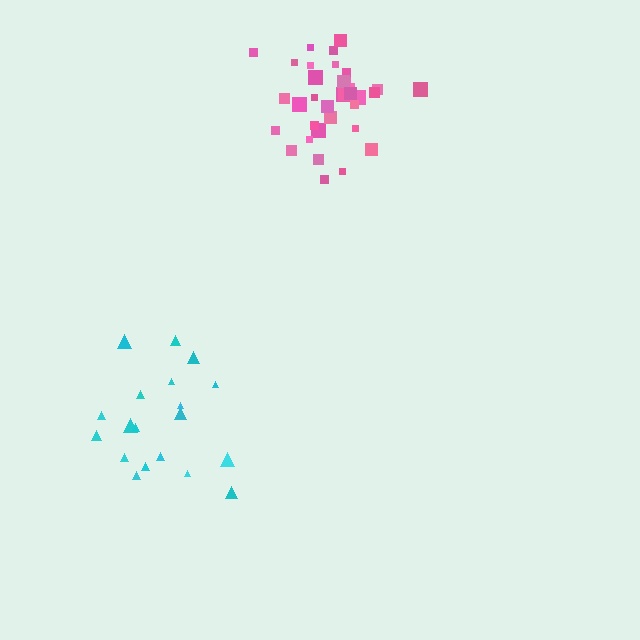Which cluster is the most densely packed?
Pink.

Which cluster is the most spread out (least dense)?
Cyan.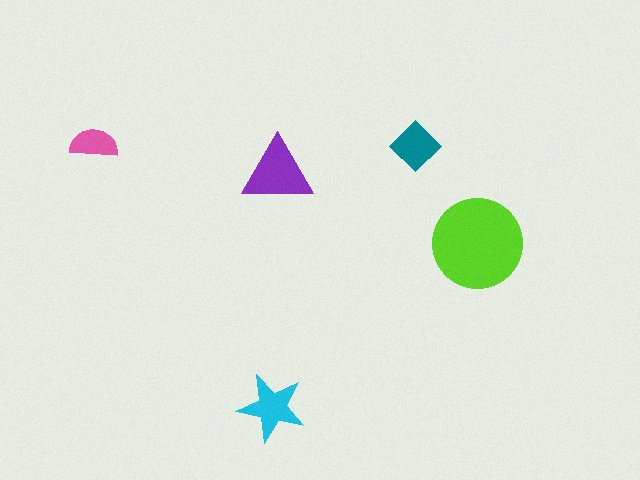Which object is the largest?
The lime circle.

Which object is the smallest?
The pink semicircle.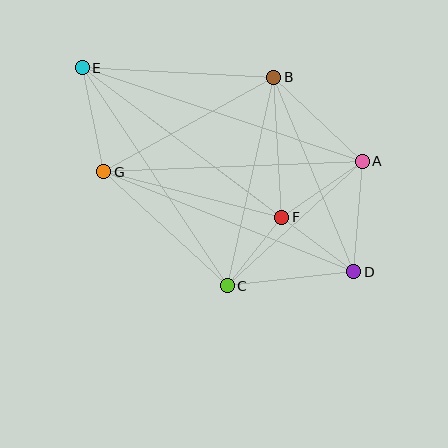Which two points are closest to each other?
Points C and F are closest to each other.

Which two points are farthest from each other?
Points D and E are farthest from each other.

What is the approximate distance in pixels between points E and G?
The distance between E and G is approximately 106 pixels.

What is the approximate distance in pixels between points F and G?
The distance between F and G is approximately 184 pixels.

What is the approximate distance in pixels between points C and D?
The distance between C and D is approximately 127 pixels.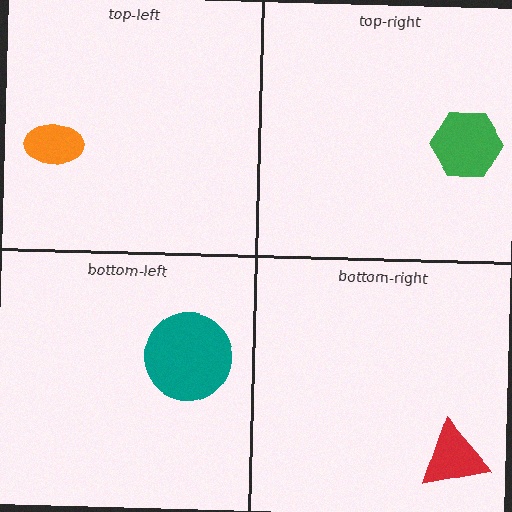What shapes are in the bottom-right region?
The red triangle.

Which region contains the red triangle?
The bottom-right region.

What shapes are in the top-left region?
The orange ellipse.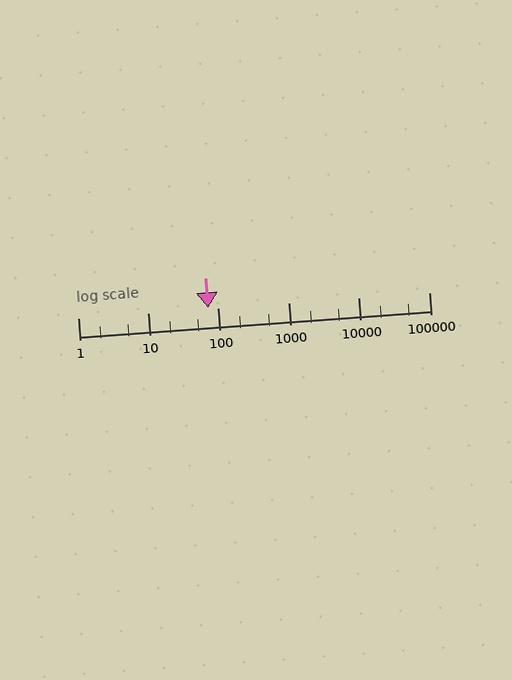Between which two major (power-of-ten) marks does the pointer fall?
The pointer is between 10 and 100.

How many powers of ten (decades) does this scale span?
The scale spans 5 decades, from 1 to 100000.